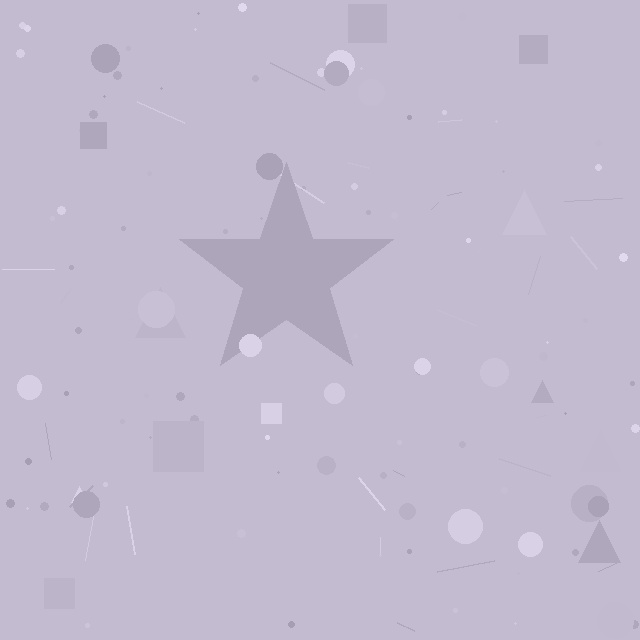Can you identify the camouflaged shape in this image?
The camouflaged shape is a star.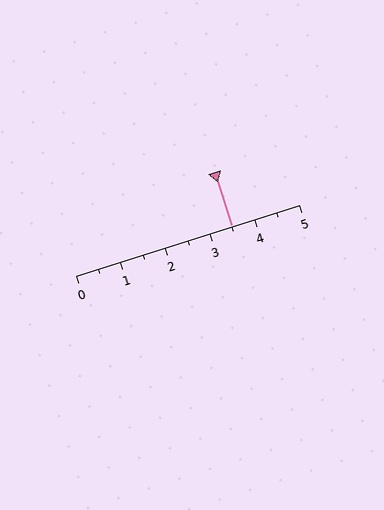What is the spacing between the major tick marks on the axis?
The major ticks are spaced 1 apart.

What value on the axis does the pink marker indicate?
The marker indicates approximately 3.5.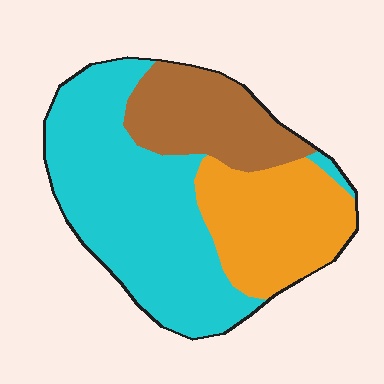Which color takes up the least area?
Brown, at roughly 20%.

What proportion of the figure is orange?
Orange takes up about one quarter (1/4) of the figure.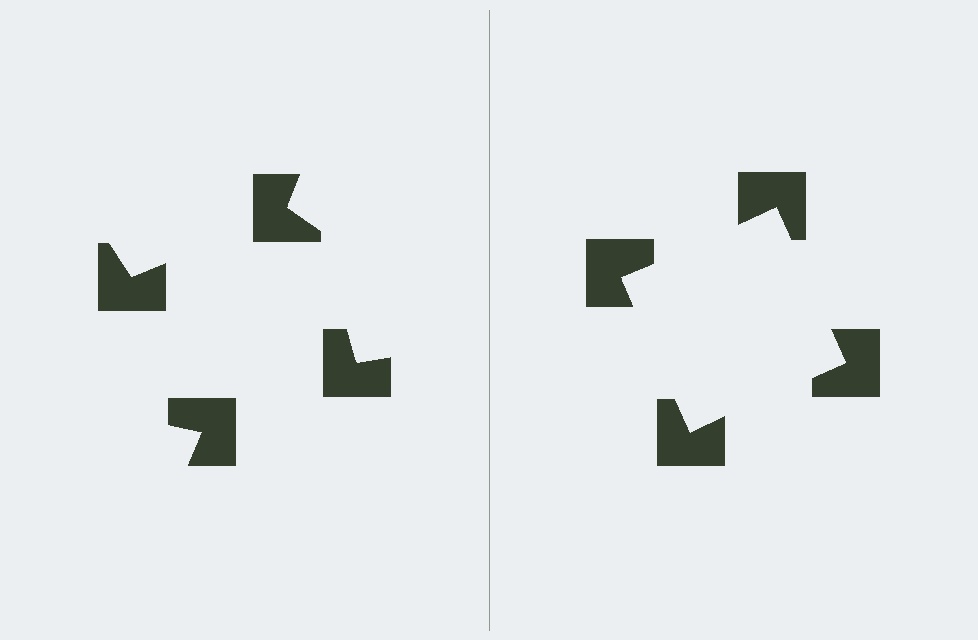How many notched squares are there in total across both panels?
8 — 4 on each side.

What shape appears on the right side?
An illusory square.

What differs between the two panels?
The notched squares are positioned identically on both sides; only the wedge orientations differ. On the right they align to a square; on the left they are misaligned.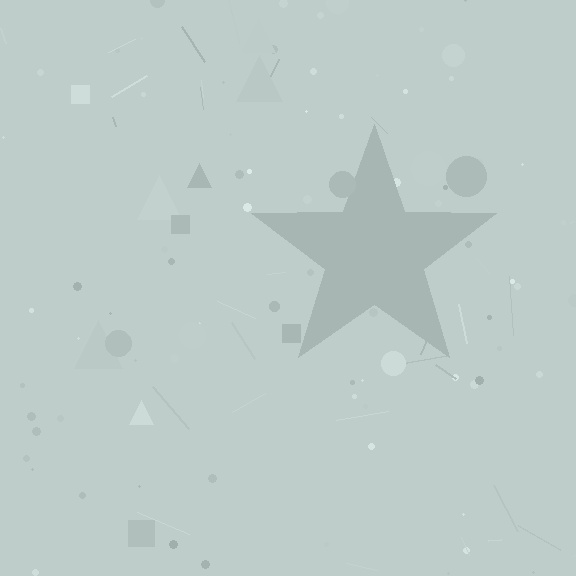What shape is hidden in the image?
A star is hidden in the image.